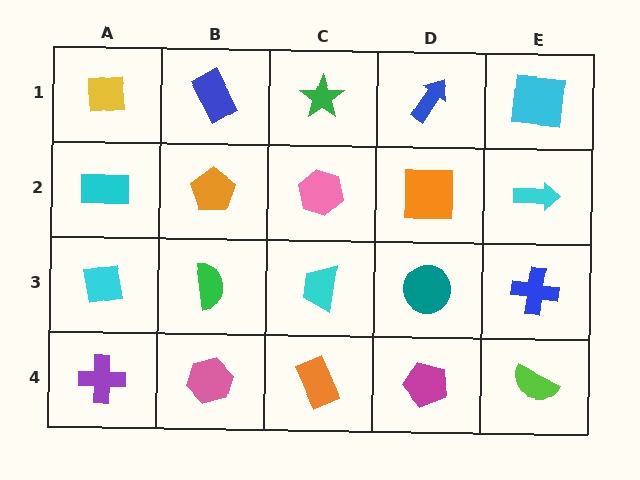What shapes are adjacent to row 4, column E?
A blue cross (row 3, column E), a magenta pentagon (row 4, column D).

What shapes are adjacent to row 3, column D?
An orange square (row 2, column D), a magenta pentagon (row 4, column D), a cyan trapezoid (row 3, column C), a blue cross (row 3, column E).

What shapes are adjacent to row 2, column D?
A blue arrow (row 1, column D), a teal circle (row 3, column D), a pink hexagon (row 2, column C), a cyan arrow (row 2, column E).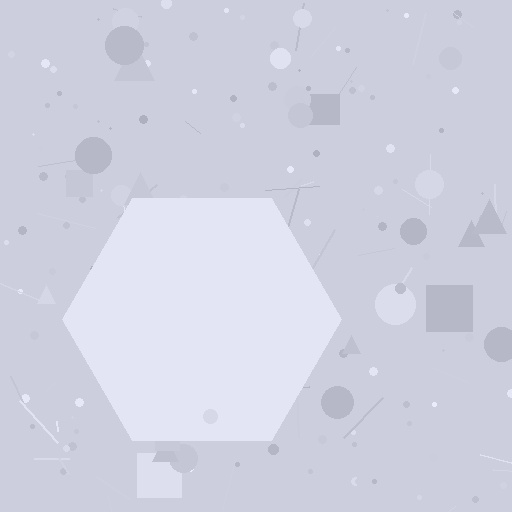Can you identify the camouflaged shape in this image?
The camouflaged shape is a hexagon.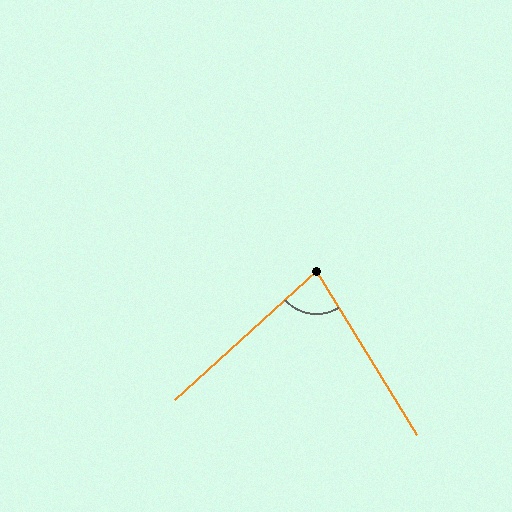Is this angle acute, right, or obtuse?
It is acute.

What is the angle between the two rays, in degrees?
Approximately 79 degrees.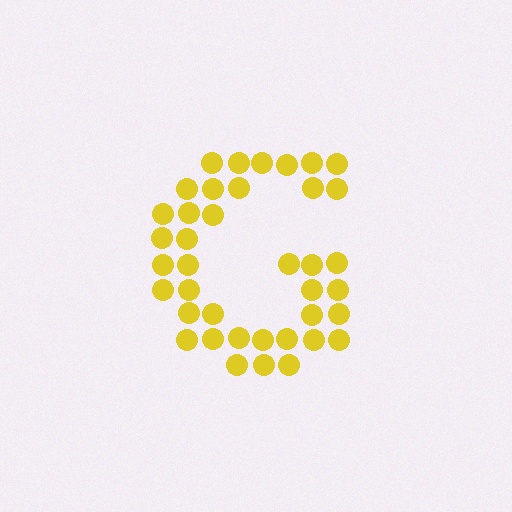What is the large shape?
The large shape is the letter G.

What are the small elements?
The small elements are circles.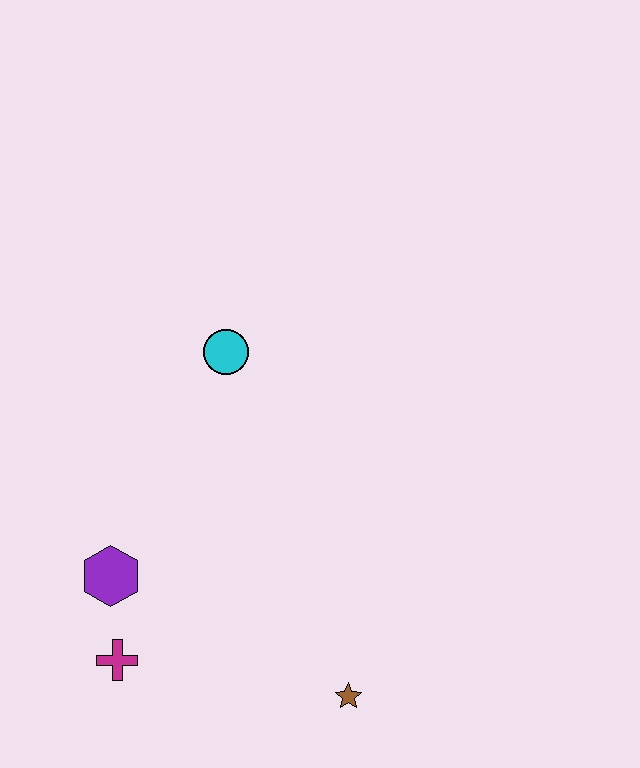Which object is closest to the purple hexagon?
The magenta cross is closest to the purple hexagon.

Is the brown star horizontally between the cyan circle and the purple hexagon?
No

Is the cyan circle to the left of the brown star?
Yes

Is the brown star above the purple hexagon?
No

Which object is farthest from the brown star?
The cyan circle is farthest from the brown star.